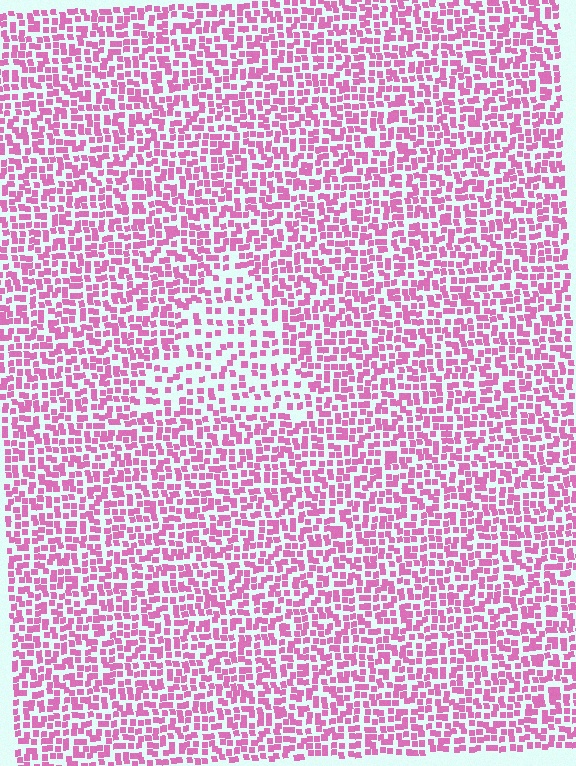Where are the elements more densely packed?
The elements are more densely packed outside the triangle boundary.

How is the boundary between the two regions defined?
The boundary is defined by a change in element density (approximately 1.8x ratio). All elements are the same color, size, and shape.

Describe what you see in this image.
The image contains small pink elements arranged at two different densities. A triangle-shaped region is visible where the elements are less densely packed than the surrounding area.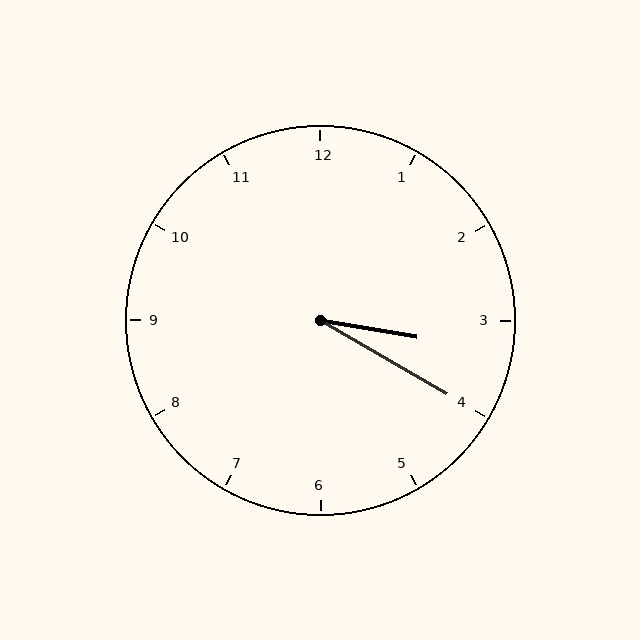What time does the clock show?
3:20.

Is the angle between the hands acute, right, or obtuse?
It is acute.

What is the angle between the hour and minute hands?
Approximately 20 degrees.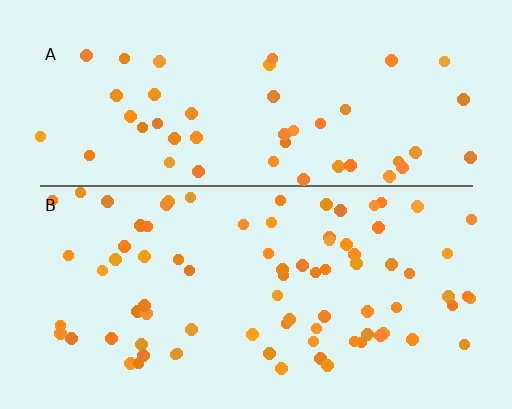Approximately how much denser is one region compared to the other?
Approximately 1.7× — region B over region A.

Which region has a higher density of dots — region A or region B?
B (the bottom).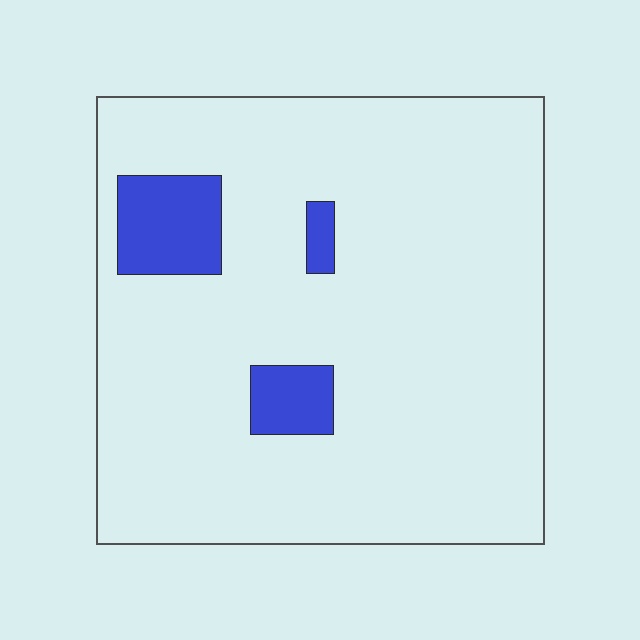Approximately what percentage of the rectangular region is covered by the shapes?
Approximately 10%.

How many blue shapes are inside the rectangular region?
3.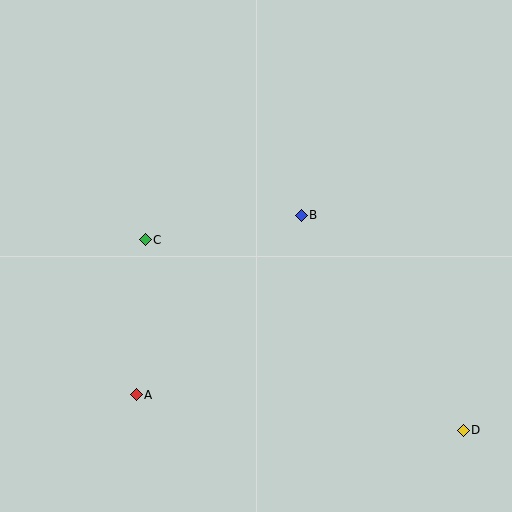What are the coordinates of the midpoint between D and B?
The midpoint between D and B is at (382, 323).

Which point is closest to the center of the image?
Point B at (301, 215) is closest to the center.